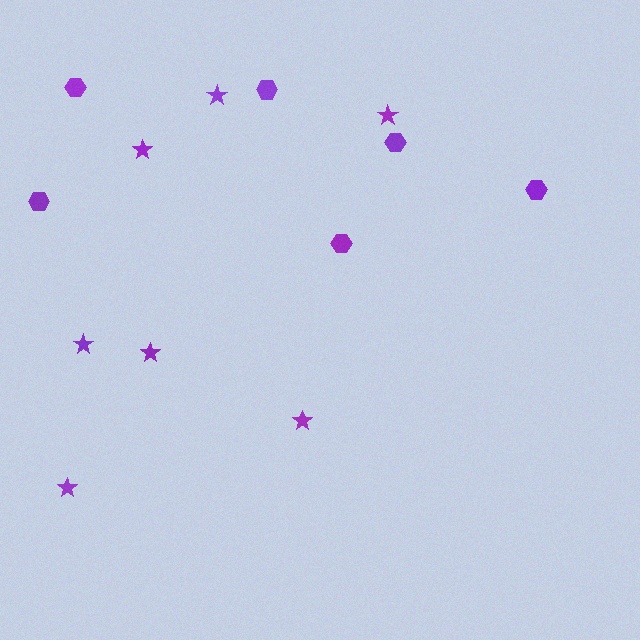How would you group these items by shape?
There are 2 groups: one group of hexagons (6) and one group of stars (7).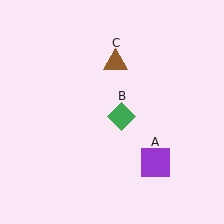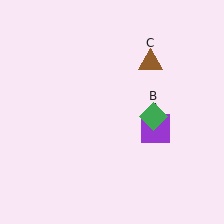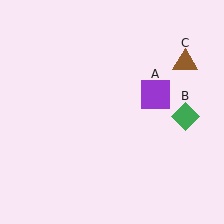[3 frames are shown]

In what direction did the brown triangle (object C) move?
The brown triangle (object C) moved right.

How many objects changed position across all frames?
3 objects changed position: purple square (object A), green diamond (object B), brown triangle (object C).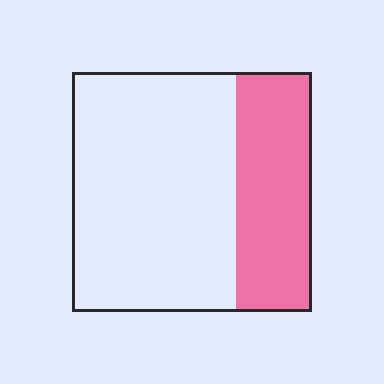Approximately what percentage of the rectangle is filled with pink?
Approximately 30%.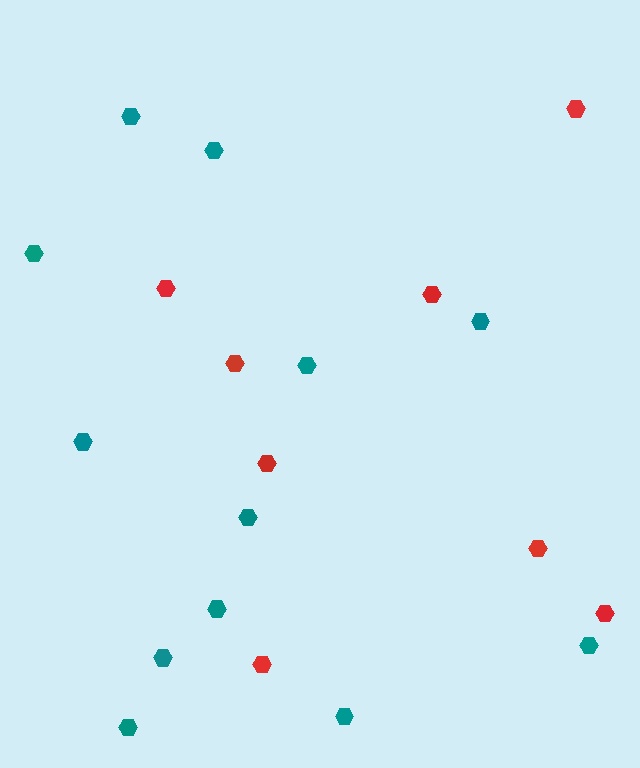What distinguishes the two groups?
There are 2 groups: one group of red hexagons (8) and one group of teal hexagons (12).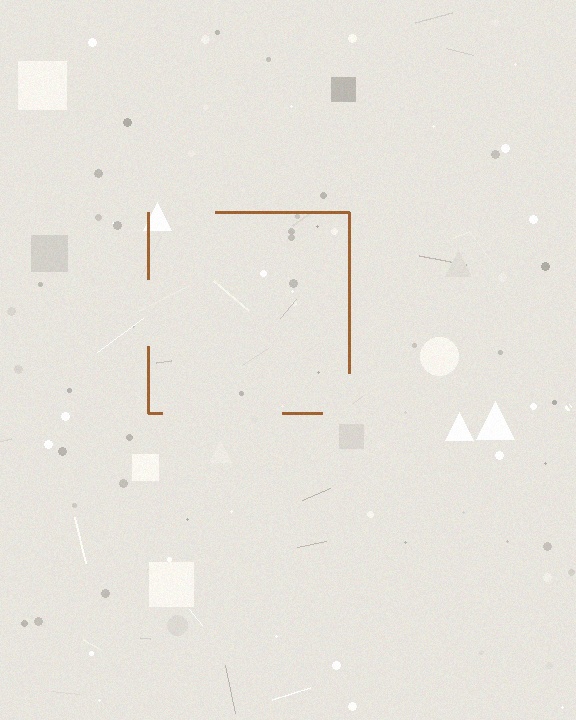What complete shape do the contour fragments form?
The contour fragments form a square.